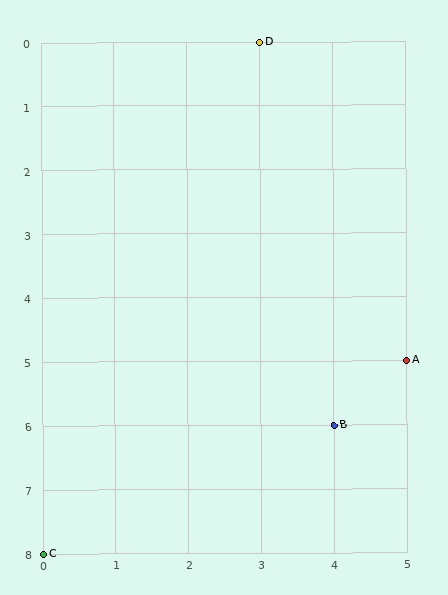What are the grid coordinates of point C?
Point C is at grid coordinates (0, 8).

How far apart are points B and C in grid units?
Points B and C are 4 columns and 2 rows apart (about 4.5 grid units diagonally).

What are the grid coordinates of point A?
Point A is at grid coordinates (5, 5).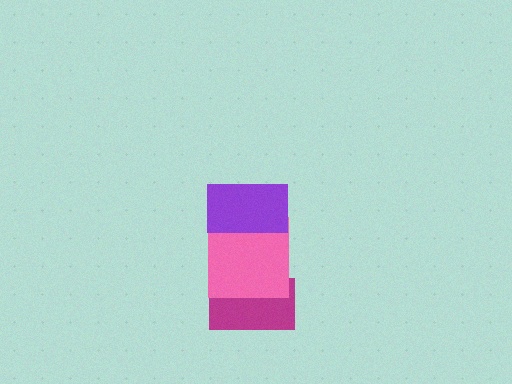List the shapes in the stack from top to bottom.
From top to bottom: the purple rectangle, the pink square, the magenta rectangle.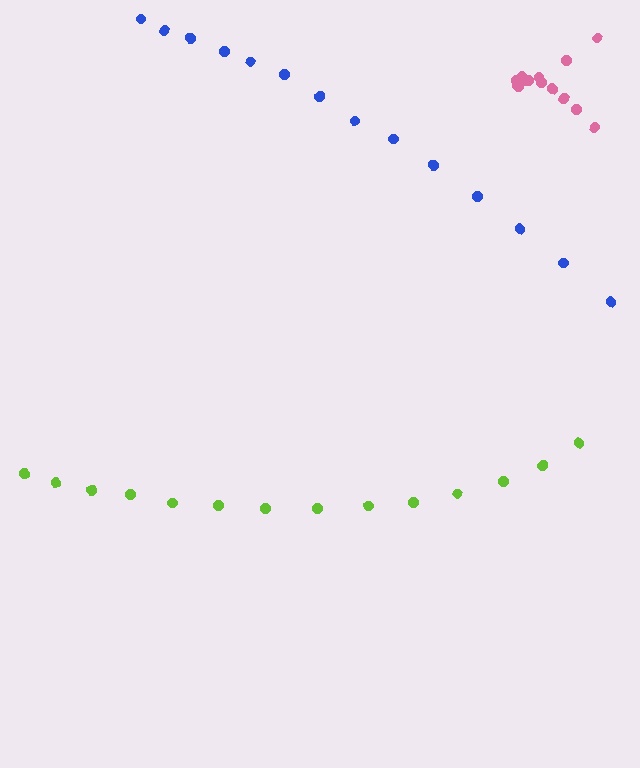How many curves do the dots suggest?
There are 3 distinct paths.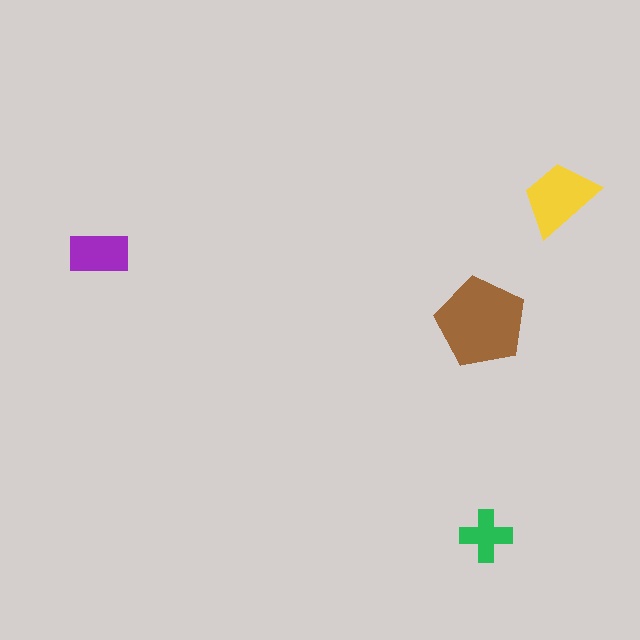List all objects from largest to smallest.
The brown pentagon, the yellow trapezoid, the purple rectangle, the green cross.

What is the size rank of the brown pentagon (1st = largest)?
1st.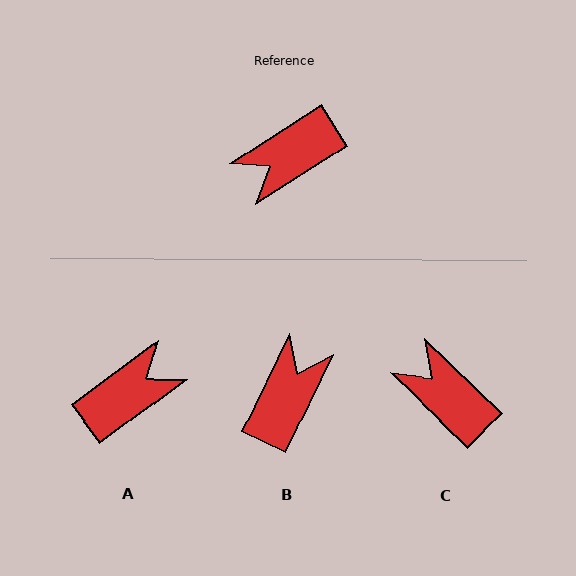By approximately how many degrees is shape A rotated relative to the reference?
Approximately 176 degrees clockwise.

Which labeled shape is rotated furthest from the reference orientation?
A, about 176 degrees away.